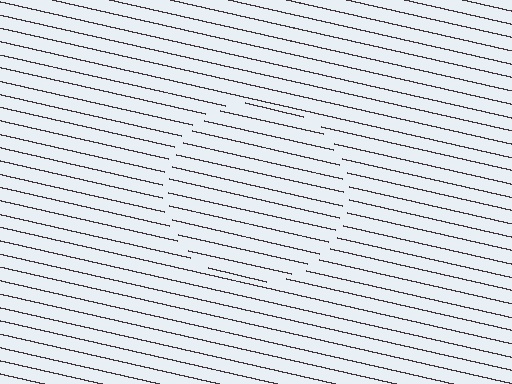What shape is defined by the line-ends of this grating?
An illusory circle. The interior of the shape contains the same grating, shifted by half a period — the contour is defined by the phase discontinuity where line-ends from the inner and outer gratings abut.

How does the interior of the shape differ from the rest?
The interior of the shape contains the same grating, shifted by half a period — the contour is defined by the phase discontinuity where line-ends from the inner and outer gratings abut.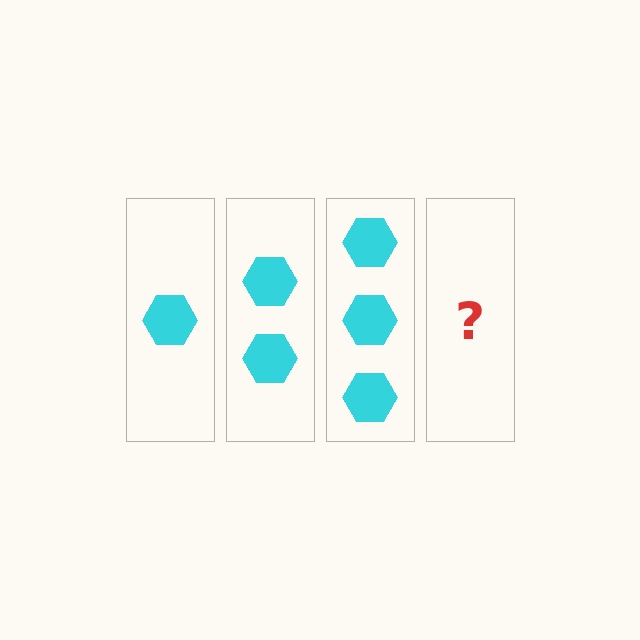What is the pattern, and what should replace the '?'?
The pattern is that each step adds one more hexagon. The '?' should be 4 hexagons.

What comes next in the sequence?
The next element should be 4 hexagons.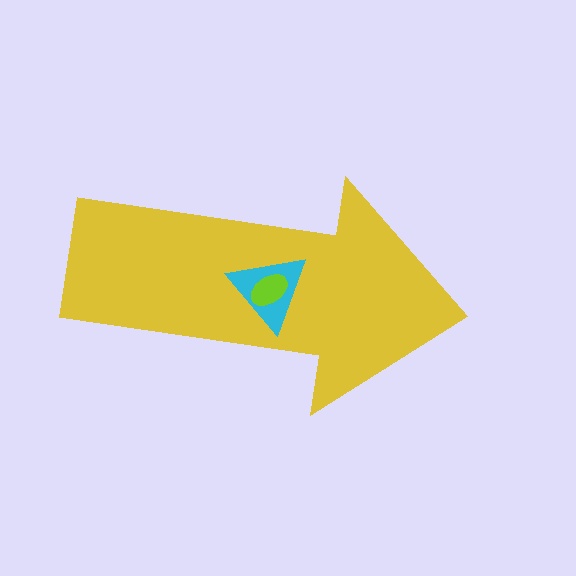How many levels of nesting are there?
3.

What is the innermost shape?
The lime ellipse.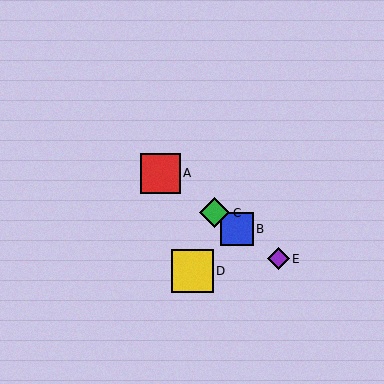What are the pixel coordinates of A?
Object A is at (160, 173).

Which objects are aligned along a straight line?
Objects A, B, C, E are aligned along a straight line.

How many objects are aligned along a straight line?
4 objects (A, B, C, E) are aligned along a straight line.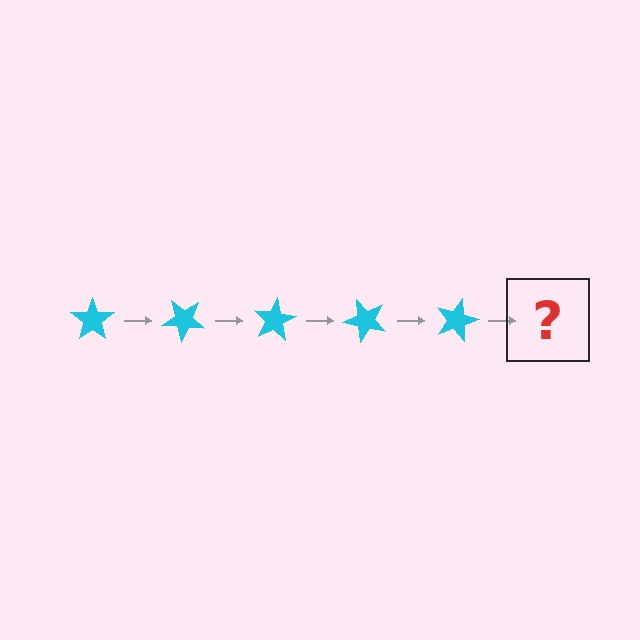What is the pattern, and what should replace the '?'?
The pattern is that the star rotates 40 degrees each step. The '?' should be a cyan star rotated 200 degrees.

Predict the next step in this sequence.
The next step is a cyan star rotated 200 degrees.